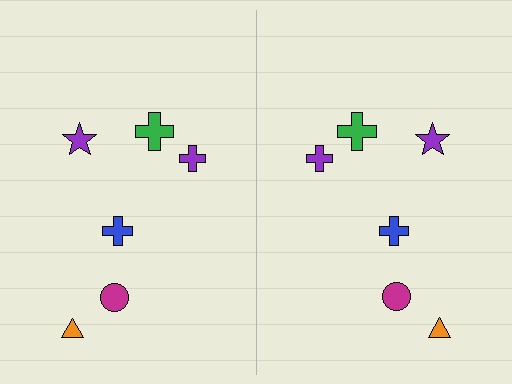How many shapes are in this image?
There are 12 shapes in this image.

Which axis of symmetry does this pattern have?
The pattern has a vertical axis of symmetry running through the center of the image.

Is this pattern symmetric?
Yes, this pattern has bilateral (reflection) symmetry.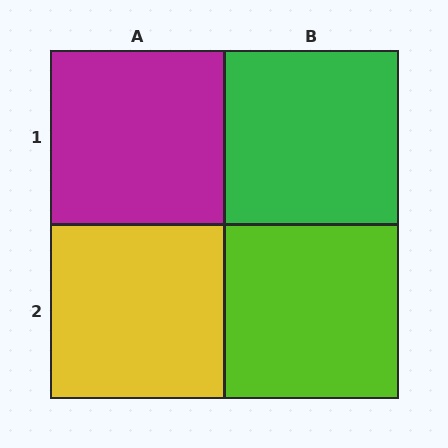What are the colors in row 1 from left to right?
Magenta, green.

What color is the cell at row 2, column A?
Yellow.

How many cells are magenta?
1 cell is magenta.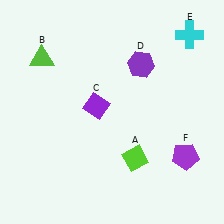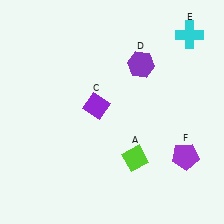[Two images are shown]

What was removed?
The lime triangle (B) was removed in Image 2.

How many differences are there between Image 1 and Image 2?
There is 1 difference between the two images.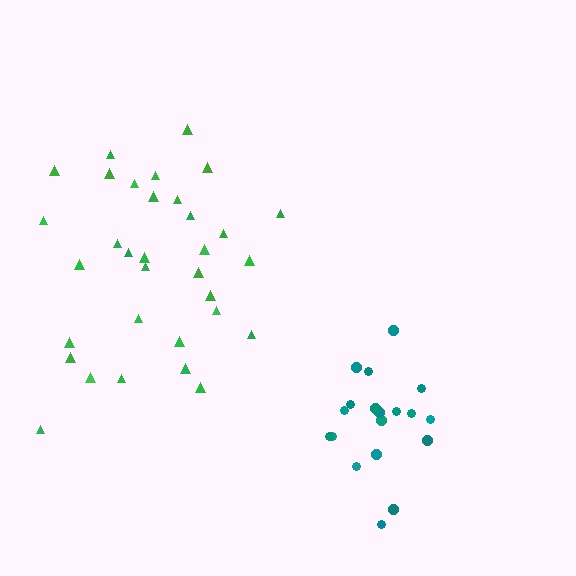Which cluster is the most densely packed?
Teal.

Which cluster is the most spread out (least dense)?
Green.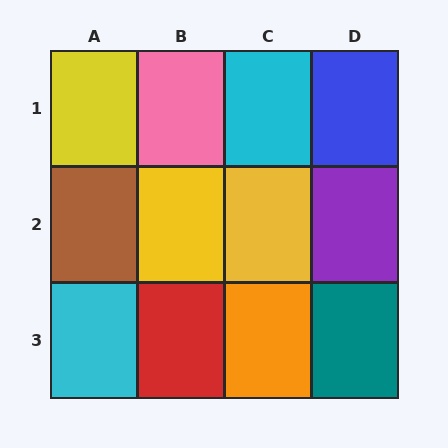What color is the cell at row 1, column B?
Pink.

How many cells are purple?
1 cell is purple.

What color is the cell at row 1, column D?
Blue.